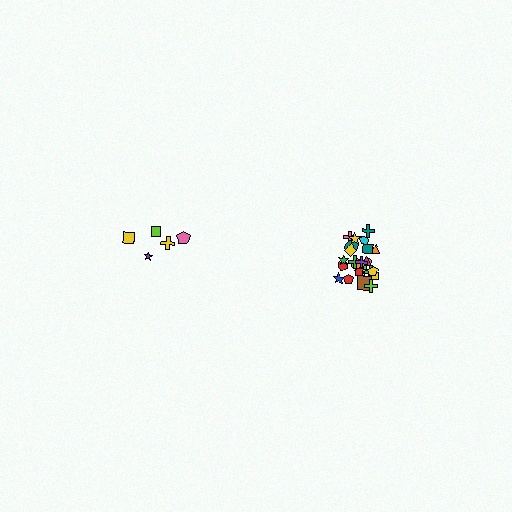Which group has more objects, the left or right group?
The right group.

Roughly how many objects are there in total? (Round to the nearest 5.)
Roughly 30 objects in total.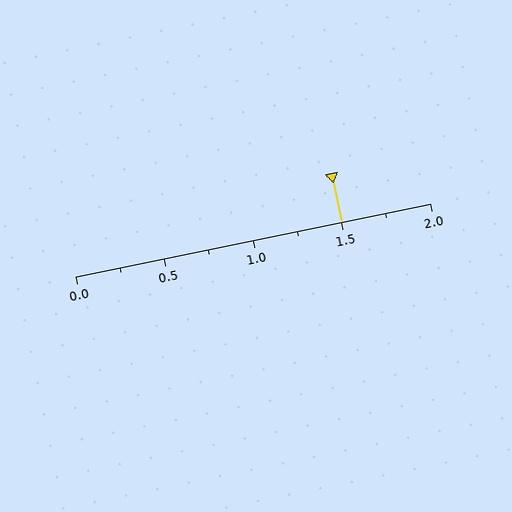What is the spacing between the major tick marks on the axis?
The major ticks are spaced 0.5 apart.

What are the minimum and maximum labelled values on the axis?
The axis runs from 0.0 to 2.0.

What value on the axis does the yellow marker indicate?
The marker indicates approximately 1.5.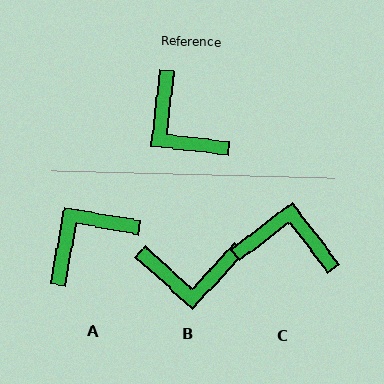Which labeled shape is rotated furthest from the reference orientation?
C, about 136 degrees away.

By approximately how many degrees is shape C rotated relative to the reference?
Approximately 136 degrees clockwise.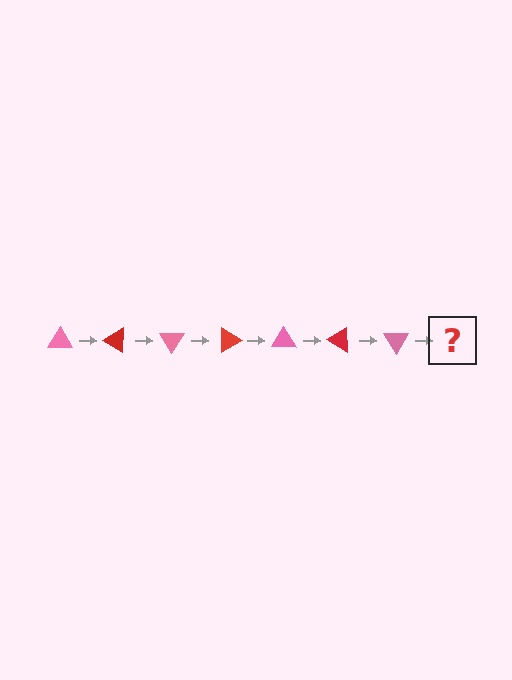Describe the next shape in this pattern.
It should be a red triangle, rotated 210 degrees from the start.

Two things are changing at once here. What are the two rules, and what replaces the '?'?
The two rules are that it rotates 30 degrees each step and the color cycles through pink and red. The '?' should be a red triangle, rotated 210 degrees from the start.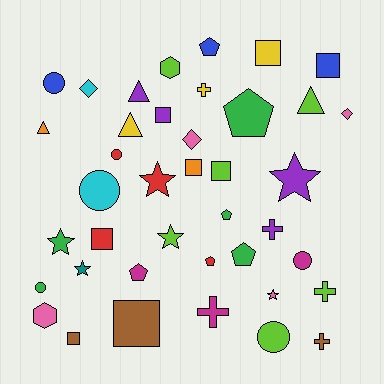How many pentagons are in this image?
There are 6 pentagons.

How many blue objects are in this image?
There are 3 blue objects.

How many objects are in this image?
There are 40 objects.